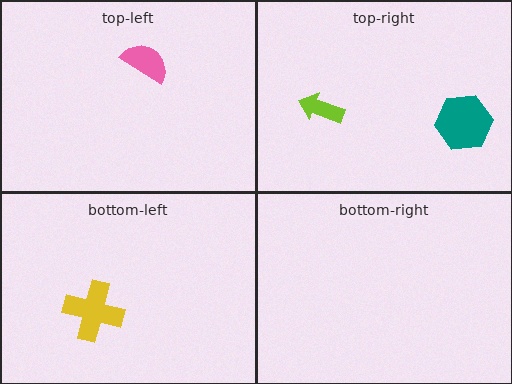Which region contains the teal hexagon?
The top-right region.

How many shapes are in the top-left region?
1.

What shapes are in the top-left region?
The pink semicircle.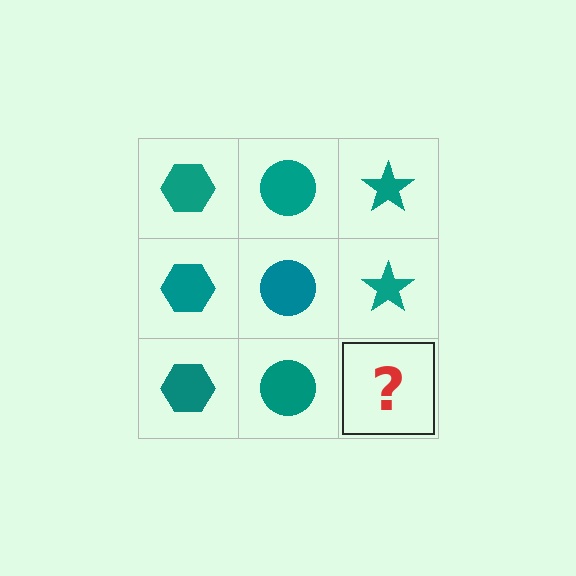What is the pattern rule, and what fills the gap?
The rule is that each column has a consistent shape. The gap should be filled with a teal star.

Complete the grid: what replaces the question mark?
The question mark should be replaced with a teal star.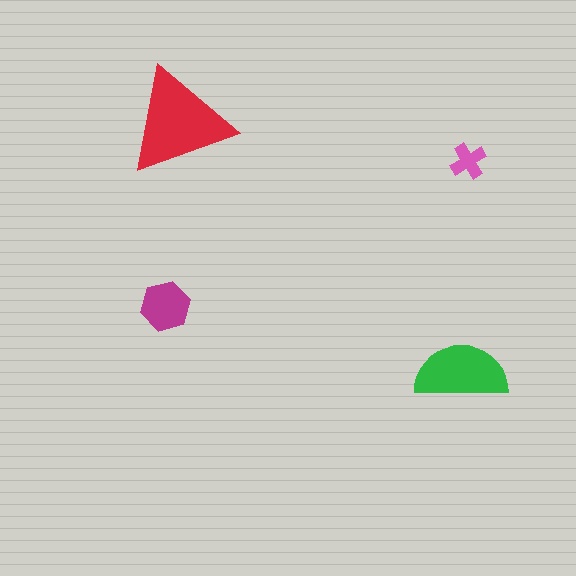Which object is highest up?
The red triangle is topmost.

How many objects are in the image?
There are 4 objects in the image.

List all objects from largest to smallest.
The red triangle, the green semicircle, the magenta hexagon, the pink cross.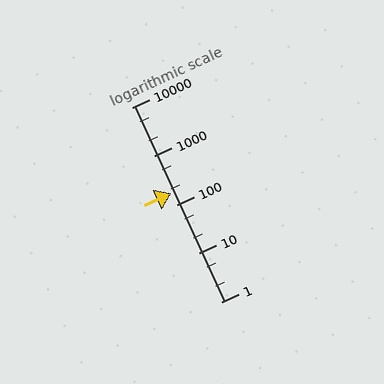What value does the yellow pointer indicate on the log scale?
The pointer indicates approximately 170.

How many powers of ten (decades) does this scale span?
The scale spans 4 decades, from 1 to 10000.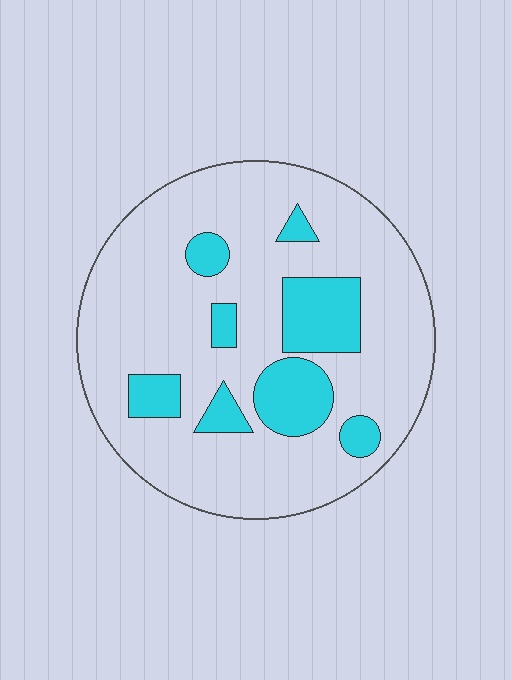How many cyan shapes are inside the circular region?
8.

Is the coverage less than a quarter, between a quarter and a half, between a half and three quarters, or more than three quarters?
Less than a quarter.